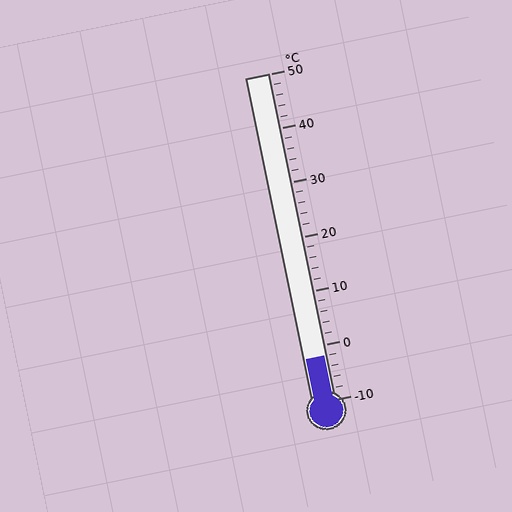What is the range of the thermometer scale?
The thermometer scale ranges from -10°C to 50°C.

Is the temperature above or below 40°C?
The temperature is below 40°C.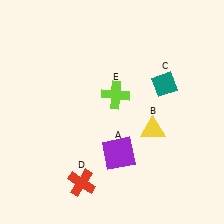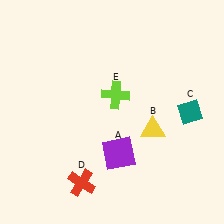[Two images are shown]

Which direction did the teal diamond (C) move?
The teal diamond (C) moved down.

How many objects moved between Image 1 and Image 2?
1 object moved between the two images.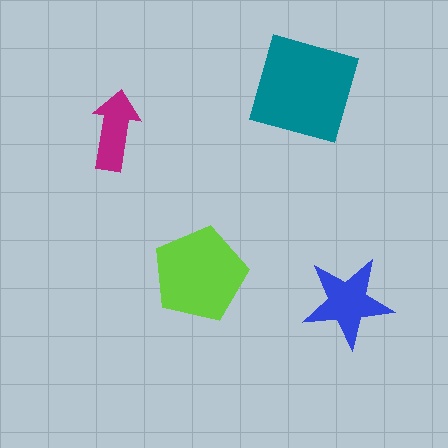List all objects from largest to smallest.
The teal diamond, the lime pentagon, the blue star, the magenta arrow.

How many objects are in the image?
There are 4 objects in the image.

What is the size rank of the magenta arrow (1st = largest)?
4th.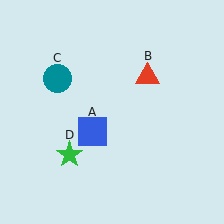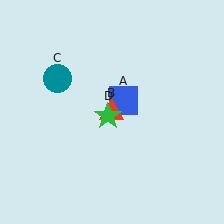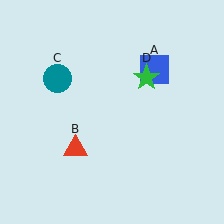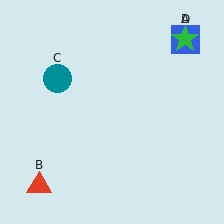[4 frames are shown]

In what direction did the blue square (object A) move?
The blue square (object A) moved up and to the right.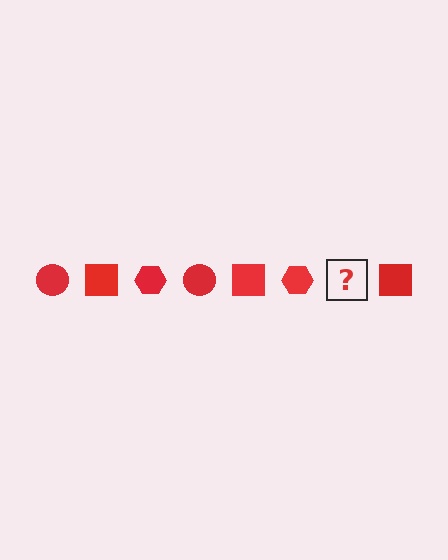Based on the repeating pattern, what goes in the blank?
The blank should be a red circle.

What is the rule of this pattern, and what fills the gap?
The rule is that the pattern cycles through circle, square, hexagon shapes in red. The gap should be filled with a red circle.